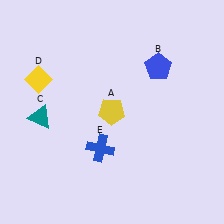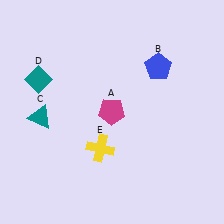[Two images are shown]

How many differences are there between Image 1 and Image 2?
There are 3 differences between the two images.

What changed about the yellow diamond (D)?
In Image 1, D is yellow. In Image 2, it changed to teal.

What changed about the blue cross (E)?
In Image 1, E is blue. In Image 2, it changed to yellow.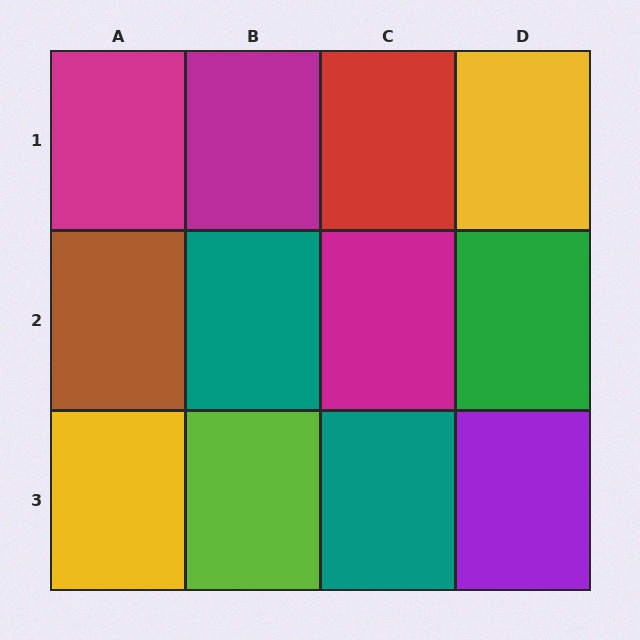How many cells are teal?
2 cells are teal.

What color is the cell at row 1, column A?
Magenta.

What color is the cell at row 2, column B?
Teal.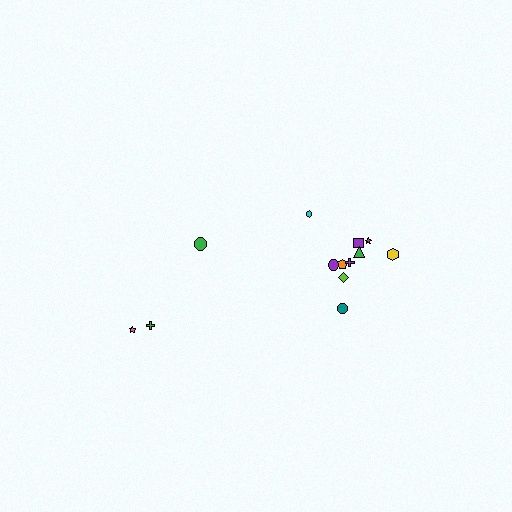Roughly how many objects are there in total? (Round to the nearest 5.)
Roughly 15 objects in total.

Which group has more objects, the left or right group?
The right group.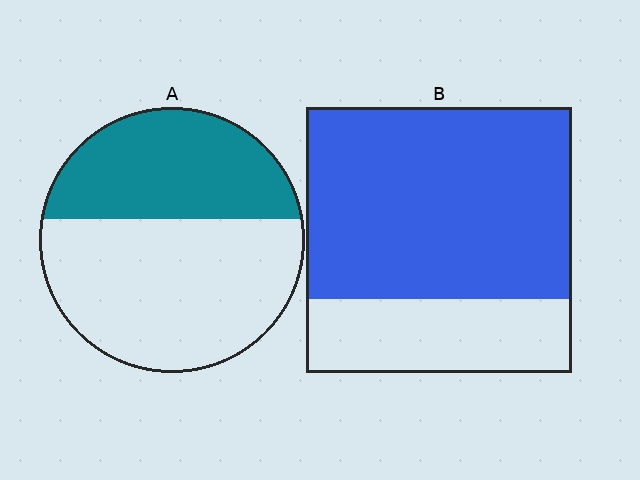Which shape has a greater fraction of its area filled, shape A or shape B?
Shape B.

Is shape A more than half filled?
No.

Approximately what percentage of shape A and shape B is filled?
A is approximately 40% and B is approximately 70%.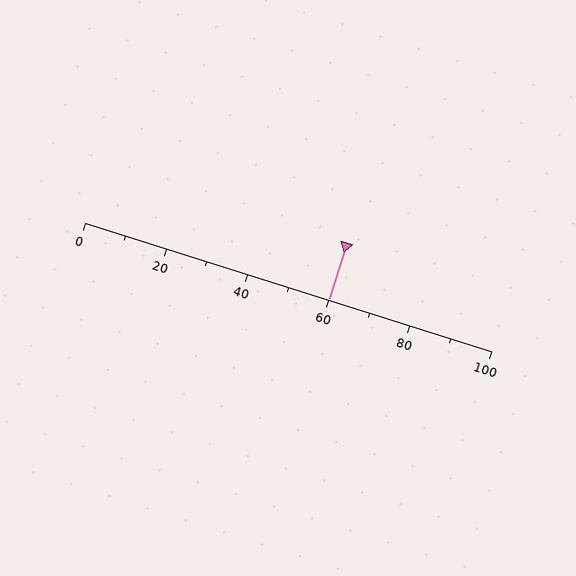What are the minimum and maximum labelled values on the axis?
The axis runs from 0 to 100.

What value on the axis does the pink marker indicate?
The marker indicates approximately 60.